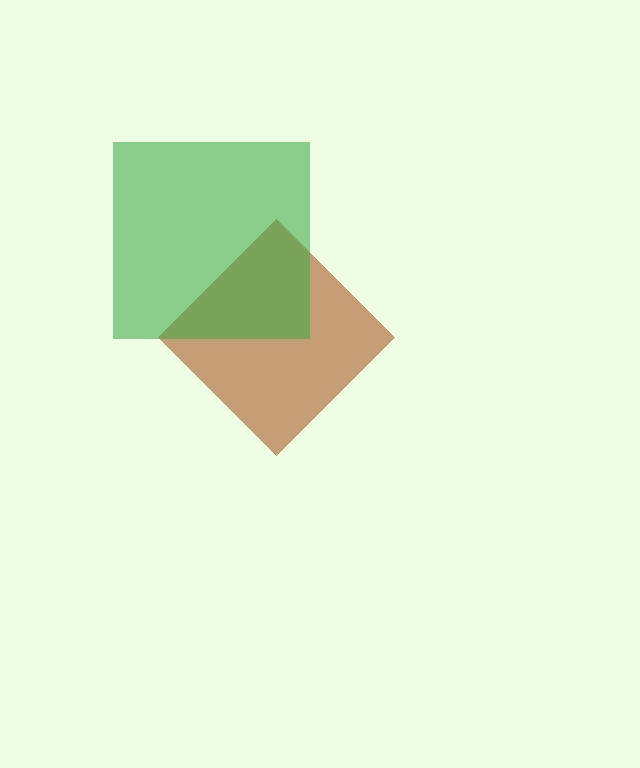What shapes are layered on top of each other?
The layered shapes are: a brown diamond, a green square.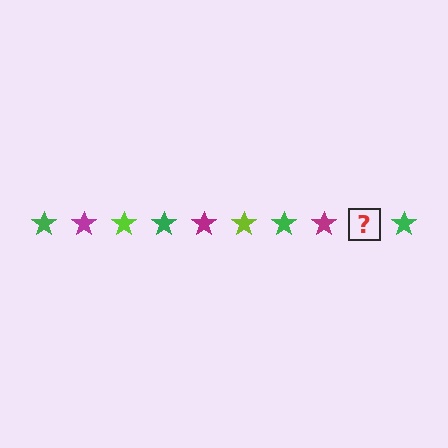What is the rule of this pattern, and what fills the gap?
The rule is that the pattern cycles through green, magenta, lime stars. The gap should be filled with a lime star.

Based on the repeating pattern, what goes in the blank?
The blank should be a lime star.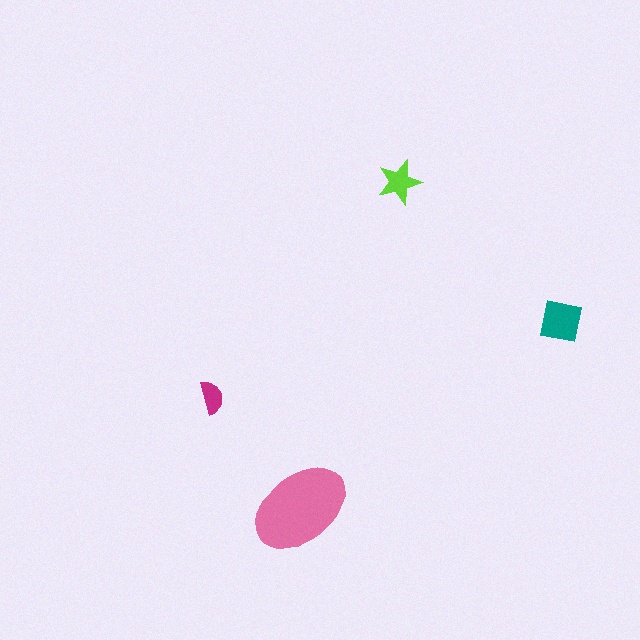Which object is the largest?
The pink ellipse.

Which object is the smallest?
The magenta semicircle.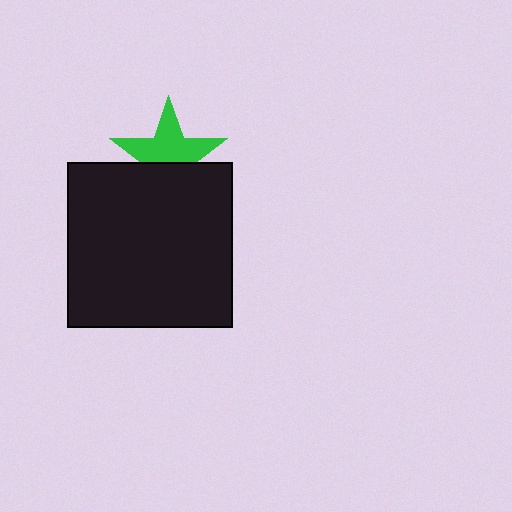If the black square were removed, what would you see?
You would see the complete green star.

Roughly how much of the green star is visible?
About half of it is visible (roughly 60%).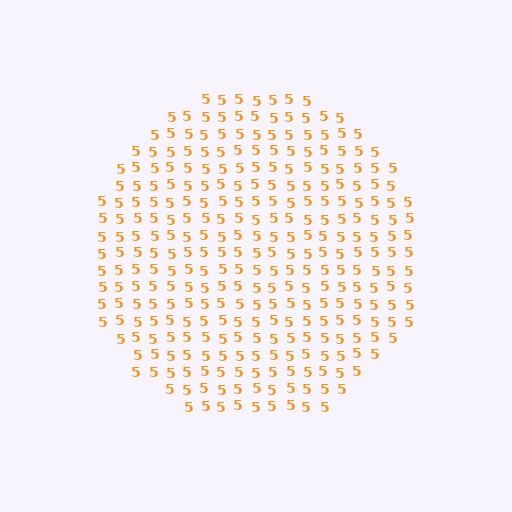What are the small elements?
The small elements are digit 5's.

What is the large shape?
The large shape is a circle.